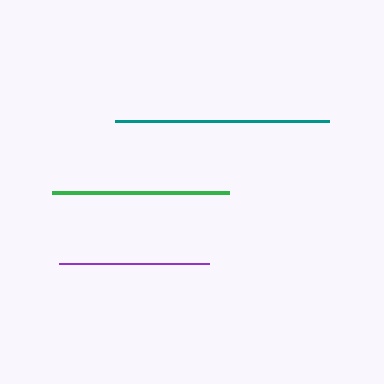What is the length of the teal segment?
The teal segment is approximately 214 pixels long.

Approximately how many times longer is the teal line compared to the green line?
The teal line is approximately 1.2 times the length of the green line.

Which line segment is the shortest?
The purple line is the shortest at approximately 150 pixels.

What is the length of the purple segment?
The purple segment is approximately 150 pixels long.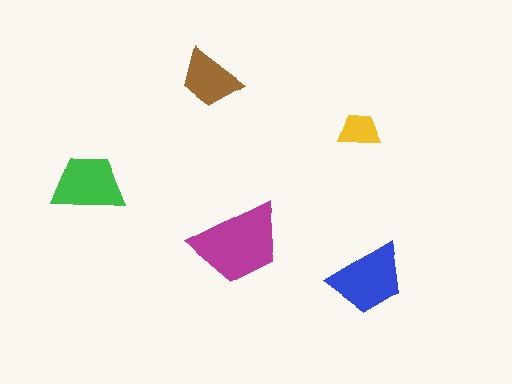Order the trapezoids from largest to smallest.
the magenta one, the blue one, the green one, the brown one, the yellow one.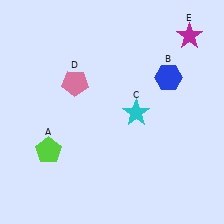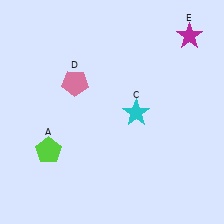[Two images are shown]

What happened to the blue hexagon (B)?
The blue hexagon (B) was removed in Image 2. It was in the top-right area of Image 1.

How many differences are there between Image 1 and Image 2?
There is 1 difference between the two images.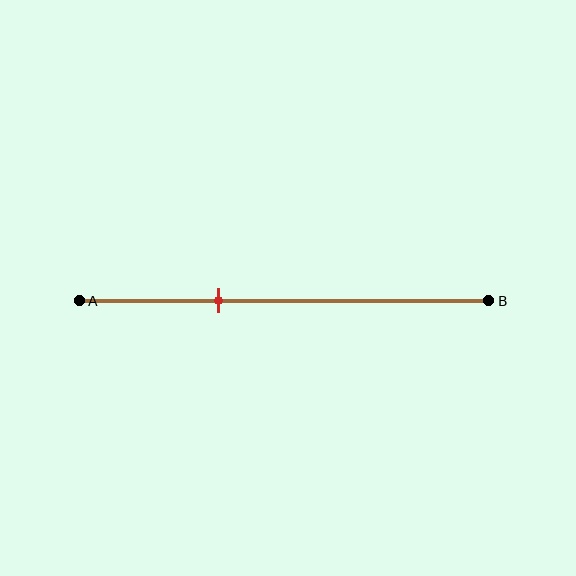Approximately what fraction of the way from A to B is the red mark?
The red mark is approximately 35% of the way from A to B.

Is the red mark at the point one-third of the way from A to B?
Yes, the mark is approximately at the one-third point.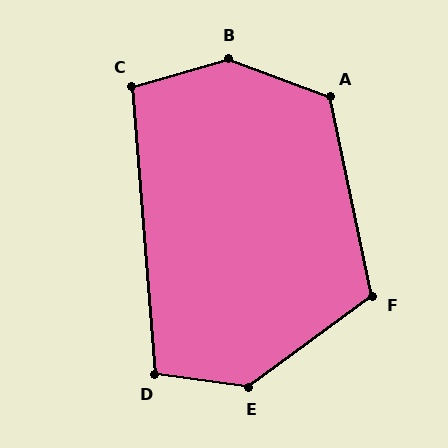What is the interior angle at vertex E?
Approximately 136 degrees (obtuse).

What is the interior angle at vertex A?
Approximately 123 degrees (obtuse).